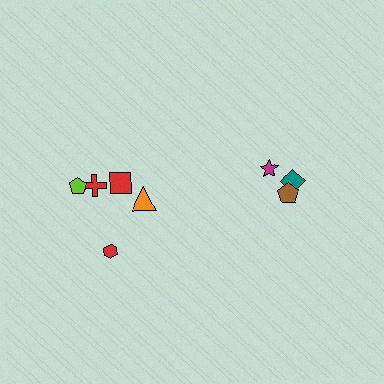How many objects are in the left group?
There are 5 objects.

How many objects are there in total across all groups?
There are 8 objects.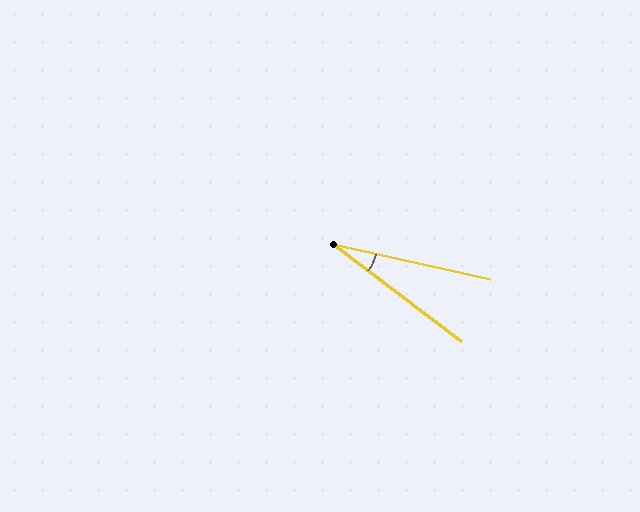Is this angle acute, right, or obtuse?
It is acute.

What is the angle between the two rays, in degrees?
Approximately 25 degrees.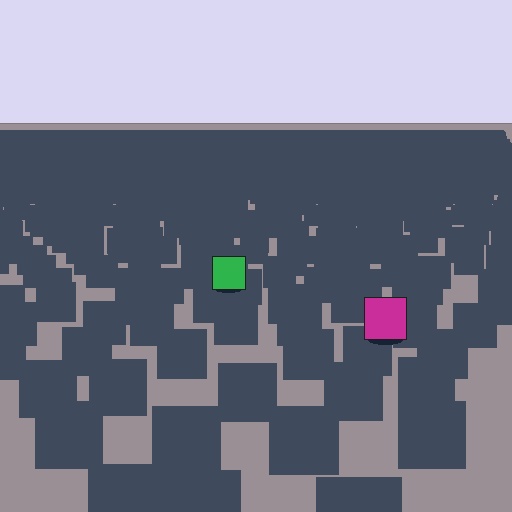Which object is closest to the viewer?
The magenta square is closest. The texture marks near it are larger and more spread out.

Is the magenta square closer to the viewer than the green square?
Yes. The magenta square is closer — you can tell from the texture gradient: the ground texture is coarser near it.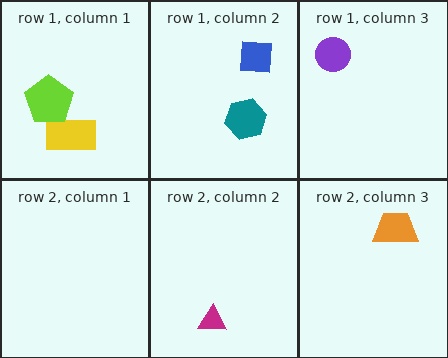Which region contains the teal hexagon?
The row 1, column 2 region.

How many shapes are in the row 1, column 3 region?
1.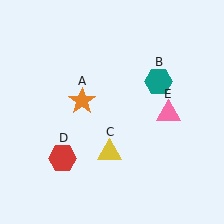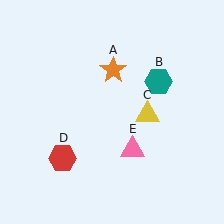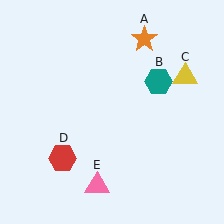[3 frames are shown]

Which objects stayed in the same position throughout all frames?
Teal hexagon (object B) and red hexagon (object D) remained stationary.